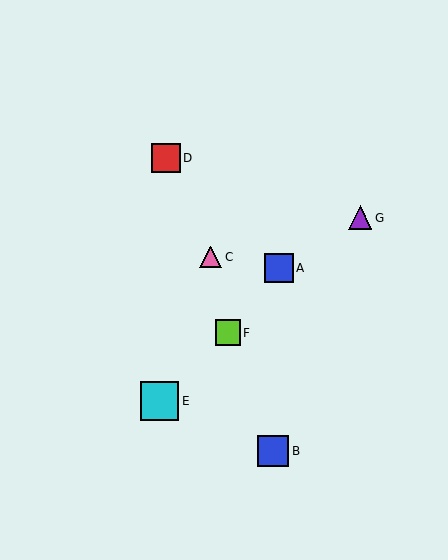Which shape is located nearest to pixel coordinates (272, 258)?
The blue square (labeled A) at (279, 268) is nearest to that location.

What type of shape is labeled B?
Shape B is a blue square.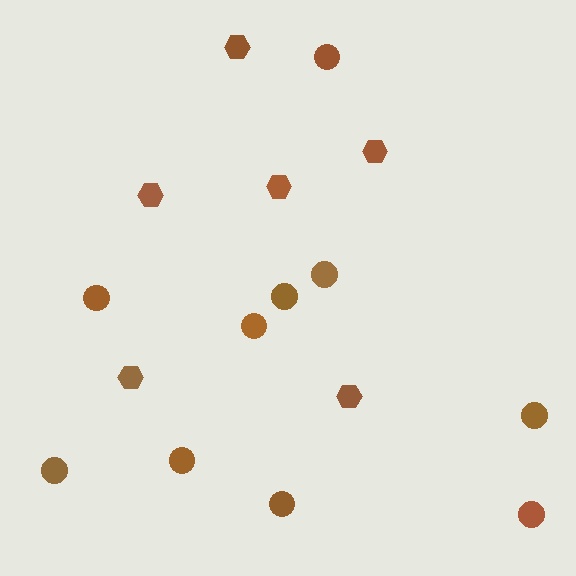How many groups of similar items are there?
There are 2 groups: one group of circles (10) and one group of hexagons (6).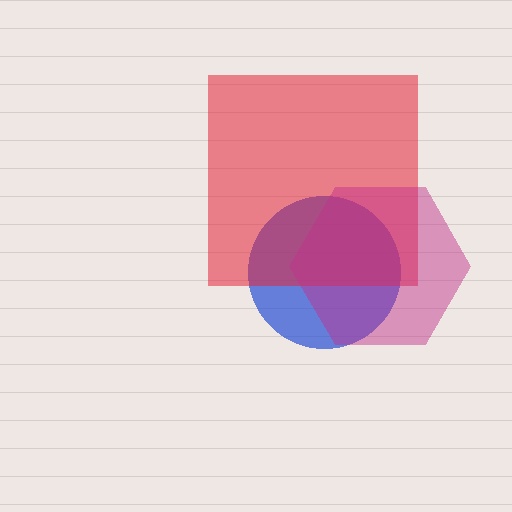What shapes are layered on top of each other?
The layered shapes are: a blue circle, a red square, a magenta hexagon.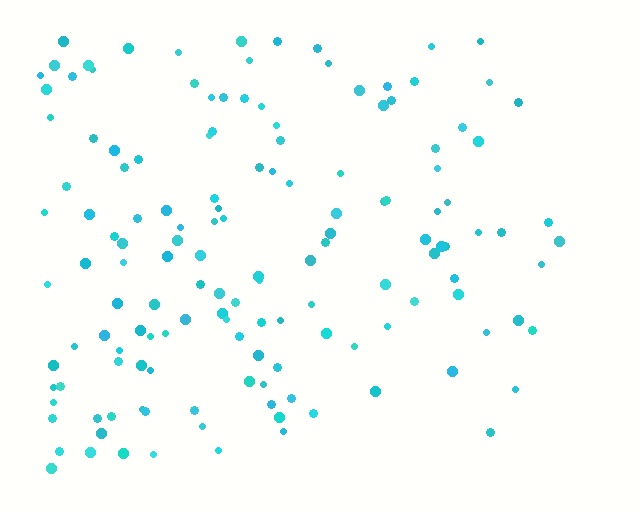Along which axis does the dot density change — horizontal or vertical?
Horizontal.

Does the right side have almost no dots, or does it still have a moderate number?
Still a moderate number, just noticeably fewer than the left.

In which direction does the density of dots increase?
From right to left, with the left side densest.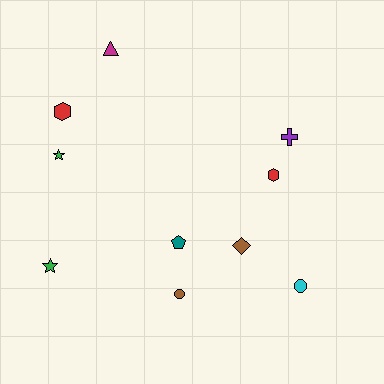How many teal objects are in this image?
There is 1 teal object.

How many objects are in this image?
There are 10 objects.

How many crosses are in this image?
There is 1 cross.